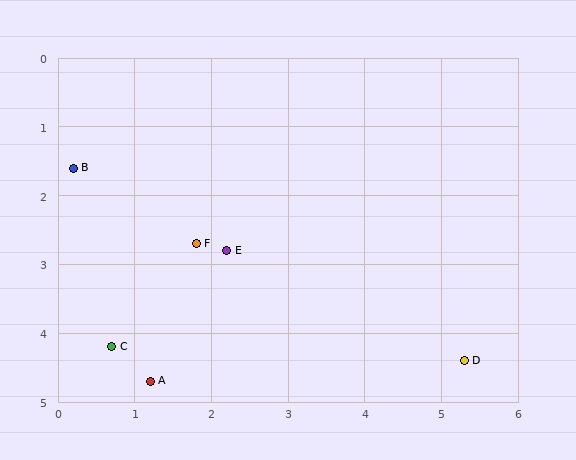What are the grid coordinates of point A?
Point A is at approximately (1.2, 4.7).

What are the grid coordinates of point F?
Point F is at approximately (1.8, 2.7).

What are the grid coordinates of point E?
Point E is at approximately (2.2, 2.8).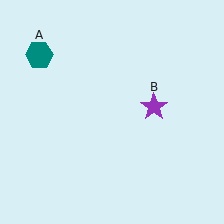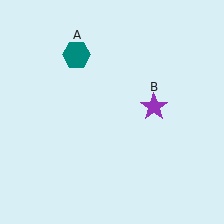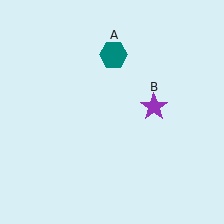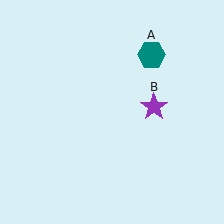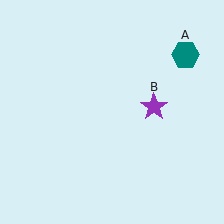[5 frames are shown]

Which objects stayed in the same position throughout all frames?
Purple star (object B) remained stationary.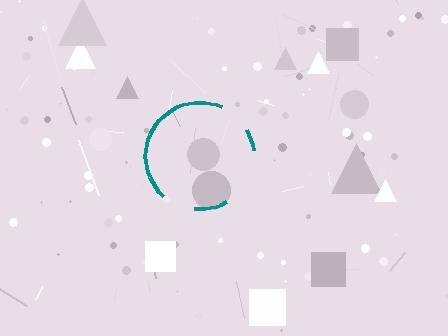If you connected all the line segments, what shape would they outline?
They would outline a circle.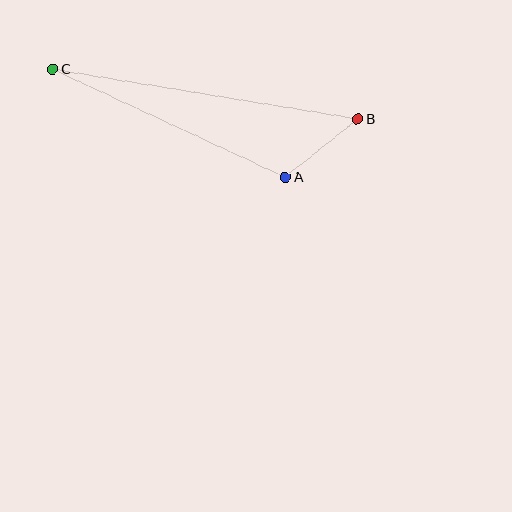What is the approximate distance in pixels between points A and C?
The distance between A and C is approximately 256 pixels.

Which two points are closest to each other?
Points A and B are closest to each other.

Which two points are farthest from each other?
Points B and C are farthest from each other.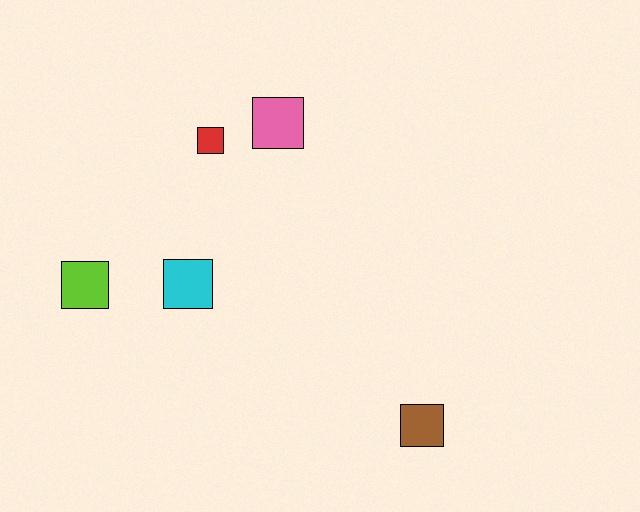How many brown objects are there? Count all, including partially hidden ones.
There is 1 brown object.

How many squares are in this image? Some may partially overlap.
There are 5 squares.